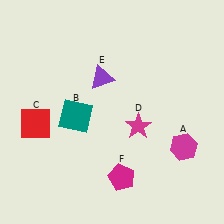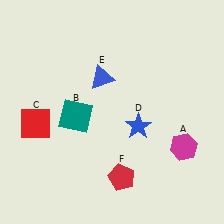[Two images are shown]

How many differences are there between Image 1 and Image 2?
There are 3 differences between the two images.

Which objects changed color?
D changed from magenta to blue. E changed from purple to blue. F changed from magenta to red.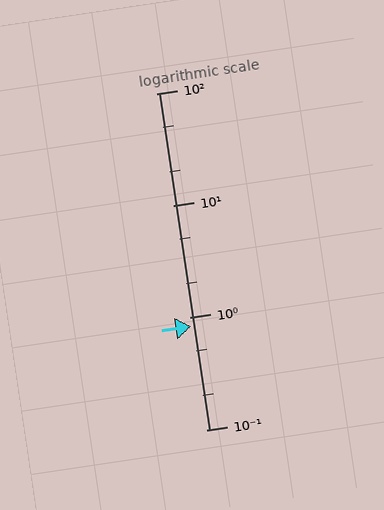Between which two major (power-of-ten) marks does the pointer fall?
The pointer is between 0.1 and 1.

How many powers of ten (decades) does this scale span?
The scale spans 3 decades, from 0.1 to 100.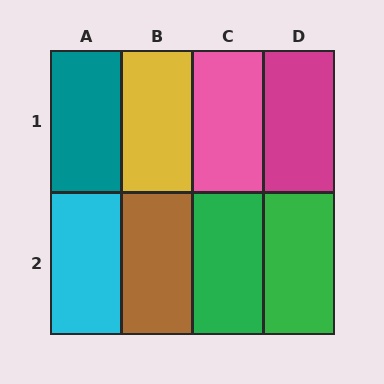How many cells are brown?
1 cell is brown.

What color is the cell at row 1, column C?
Pink.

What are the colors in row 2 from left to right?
Cyan, brown, green, green.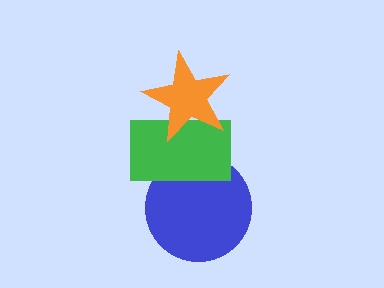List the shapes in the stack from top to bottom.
From top to bottom: the orange star, the green rectangle, the blue circle.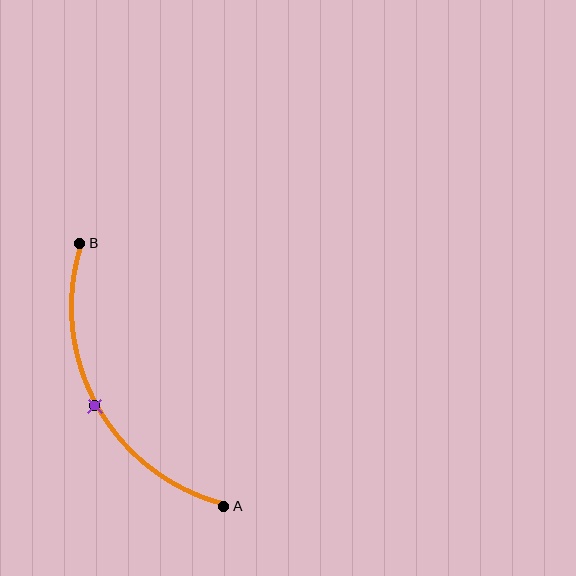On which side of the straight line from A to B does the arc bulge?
The arc bulges to the left of the straight line connecting A and B.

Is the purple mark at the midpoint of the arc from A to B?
Yes. The purple mark lies on the arc at equal arc-length from both A and B — it is the arc midpoint.